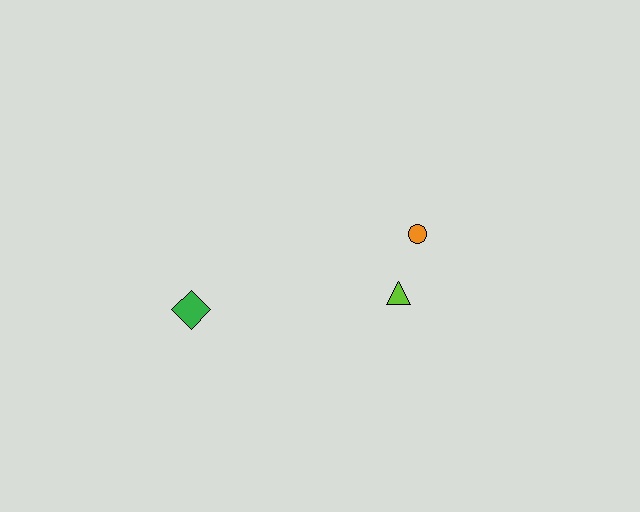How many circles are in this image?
There is 1 circle.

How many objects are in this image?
There are 3 objects.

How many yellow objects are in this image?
There are no yellow objects.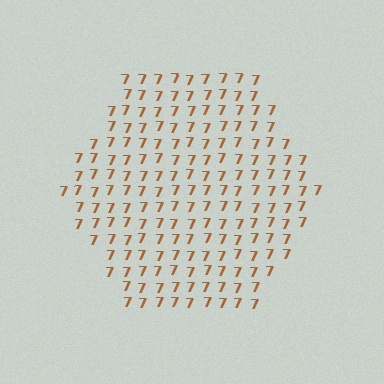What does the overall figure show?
The overall figure shows a hexagon.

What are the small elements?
The small elements are digit 7's.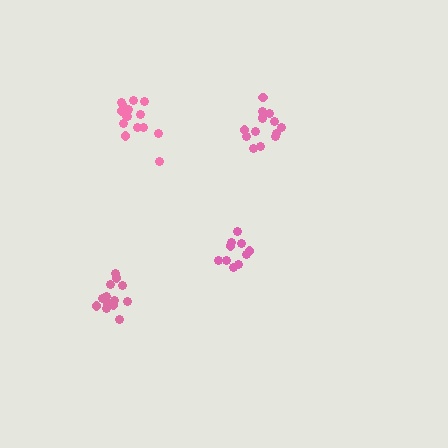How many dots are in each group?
Group 1: 11 dots, Group 2: 14 dots, Group 3: 15 dots, Group 4: 14 dots (54 total).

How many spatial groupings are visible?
There are 4 spatial groupings.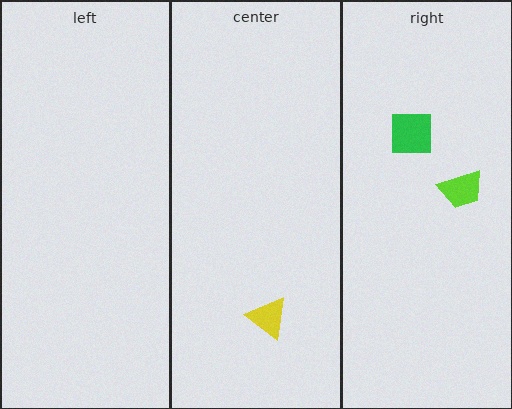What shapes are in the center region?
The yellow triangle.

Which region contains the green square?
The right region.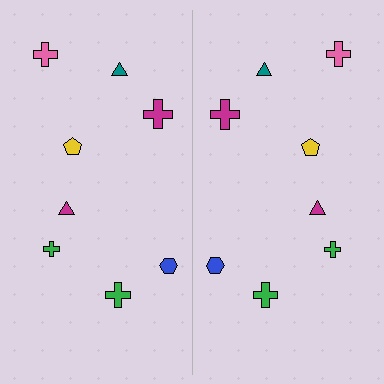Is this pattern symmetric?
Yes, this pattern has bilateral (reflection) symmetry.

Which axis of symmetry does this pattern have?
The pattern has a vertical axis of symmetry running through the center of the image.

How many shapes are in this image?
There are 16 shapes in this image.